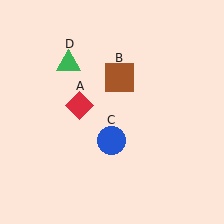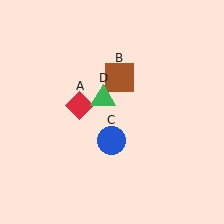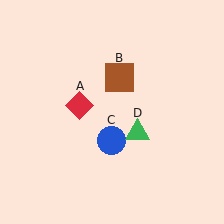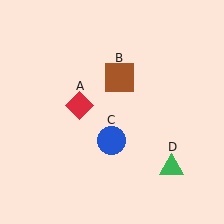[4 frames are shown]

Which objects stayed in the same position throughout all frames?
Red diamond (object A) and brown square (object B) and blue circle (object C) remained stationary.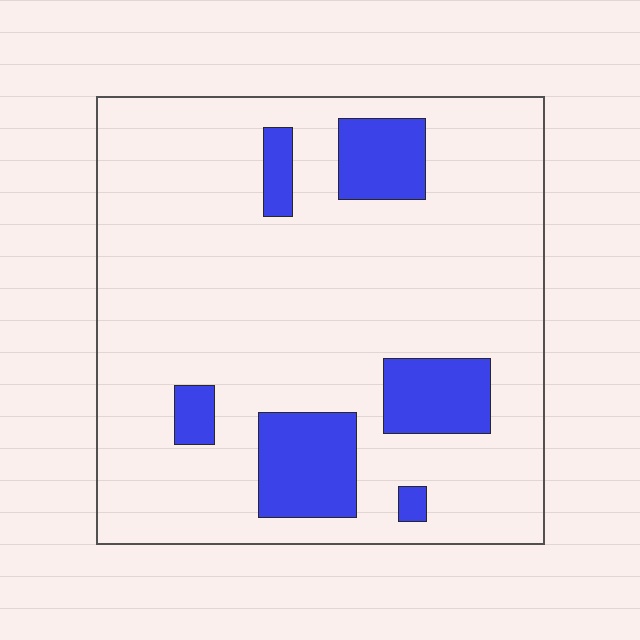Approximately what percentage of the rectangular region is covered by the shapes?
Approximately 15%.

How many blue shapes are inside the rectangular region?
6.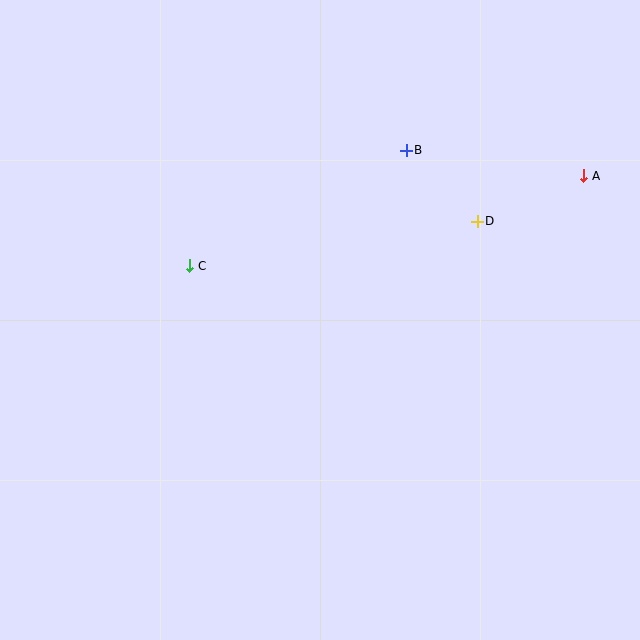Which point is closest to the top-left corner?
Point C is closest to the top-left corner.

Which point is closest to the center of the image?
Point C at (190, 266) is closest to the center.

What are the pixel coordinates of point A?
Point A is at (584, 176).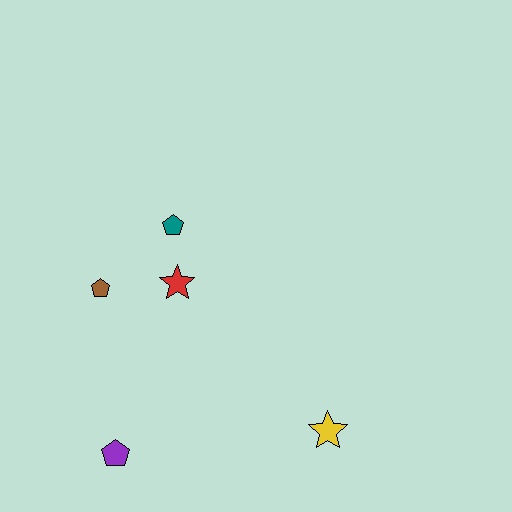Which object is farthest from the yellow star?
The brown pentagon is farthest from the yellow star.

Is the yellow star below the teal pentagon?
Yes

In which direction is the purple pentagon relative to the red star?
The purple pentagon is below the red star.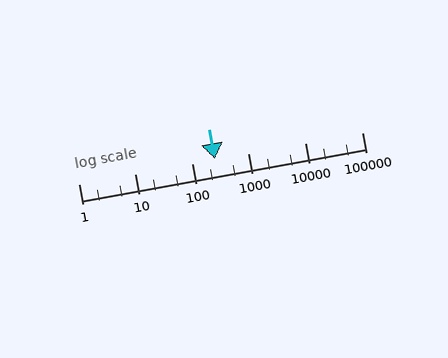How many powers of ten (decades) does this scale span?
The scale spans 5 decades, from 1 to 100000.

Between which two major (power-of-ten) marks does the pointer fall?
The pointer is between 100 and 1000.